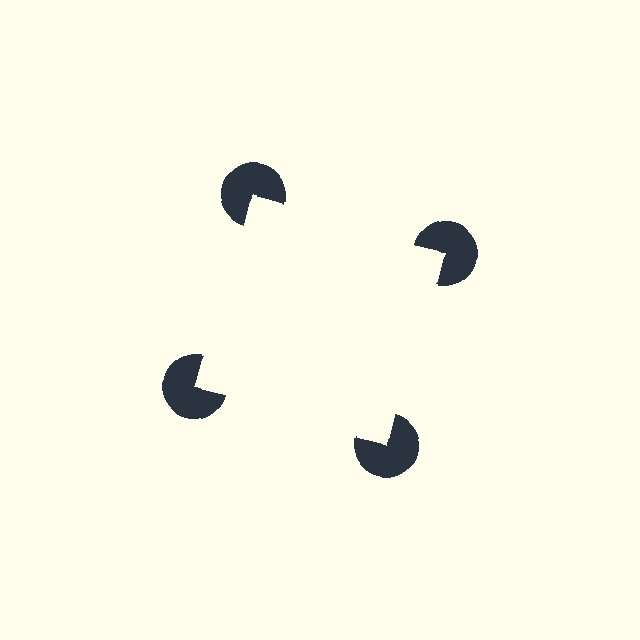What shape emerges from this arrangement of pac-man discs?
An illusory square — its edges are inferred from the aligned wedge cuts in the pac-man discs, not physically drawn.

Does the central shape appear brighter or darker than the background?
It typically appears slightly brighter than the background, even though no actual brightness change is drawn.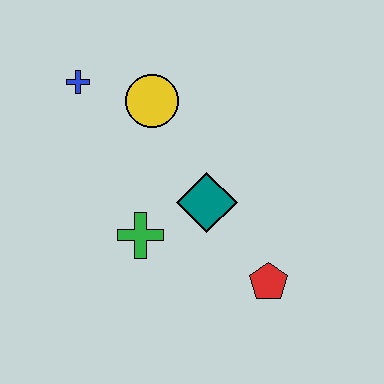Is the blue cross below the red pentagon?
No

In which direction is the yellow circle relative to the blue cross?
The yellow circle is to the right of the blue cross.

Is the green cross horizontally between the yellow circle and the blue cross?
Yes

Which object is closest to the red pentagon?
The teal diamond is closest to the red pentagon.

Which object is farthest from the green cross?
The blue cross is farthest from the green cross.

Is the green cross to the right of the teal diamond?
No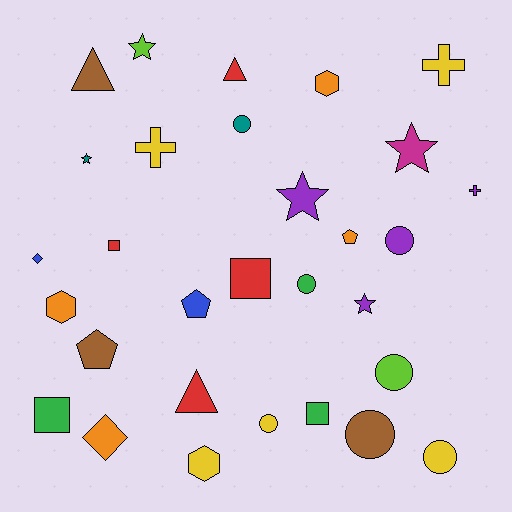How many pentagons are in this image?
There are 3 pentagons.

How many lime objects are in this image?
There are 2 lime objects.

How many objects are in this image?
There are 30 objects.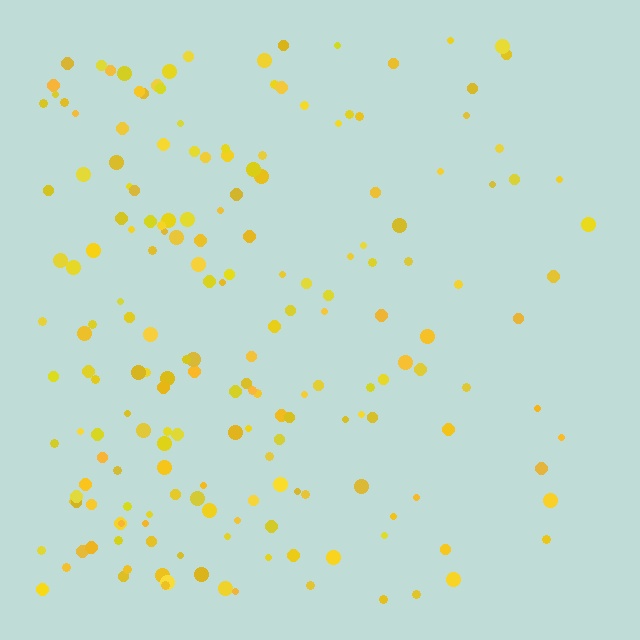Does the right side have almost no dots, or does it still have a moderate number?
Still a moderate number, just noticeably fewer than the left.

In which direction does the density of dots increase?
From right to left, with the left side densest.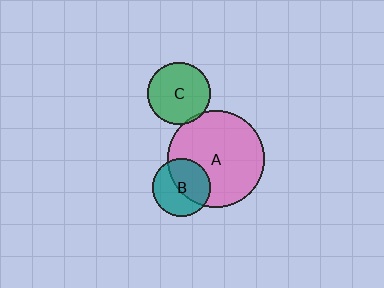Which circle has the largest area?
Circle A (pink).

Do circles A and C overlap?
Yes.